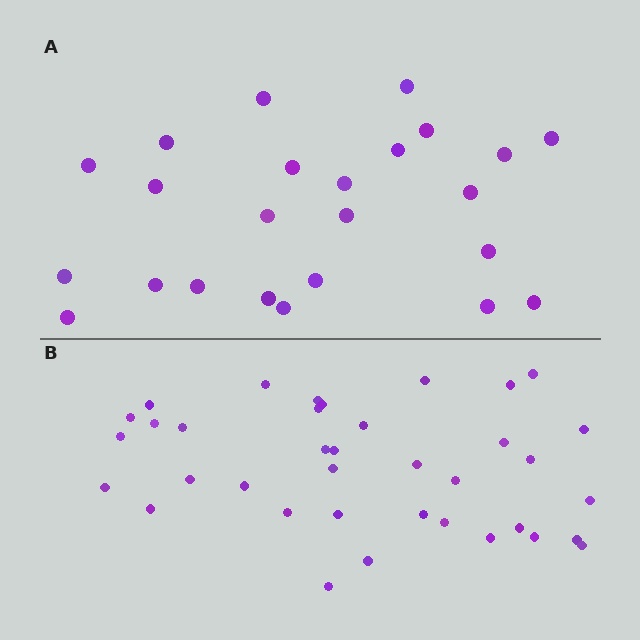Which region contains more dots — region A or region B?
Region B (the bottom region) has more dots.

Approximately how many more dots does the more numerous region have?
Region B has approximately 15 more dots than region A.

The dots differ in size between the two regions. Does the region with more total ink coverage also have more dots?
No. Region A has more total ink coverage because its dots are larger, but region B actually contains more individual dots. Total area can be misleading — the number of items is what matters here.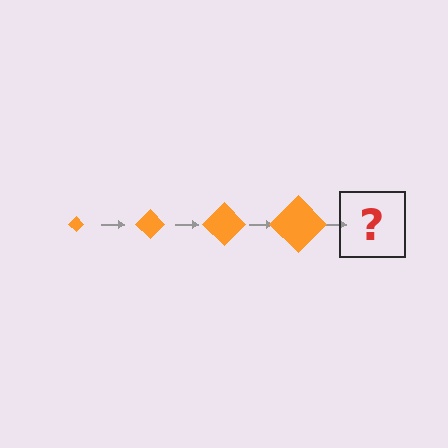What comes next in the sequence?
The next element should be an orange diamond, larger than the previous one.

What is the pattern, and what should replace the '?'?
The pattern is that the diamond gets progressively larger each step. The '?' should be an orange diamond, larger than the previous one.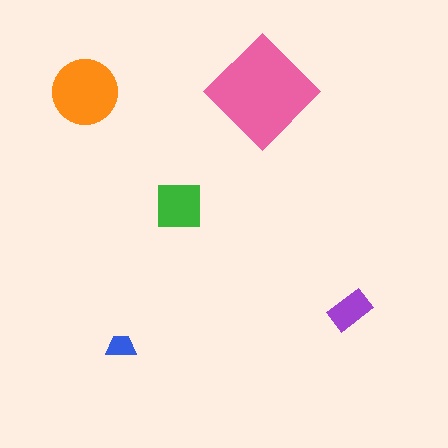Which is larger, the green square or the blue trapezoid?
The green square.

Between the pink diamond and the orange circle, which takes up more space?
The pink diamond.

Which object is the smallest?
The blue trapezoid.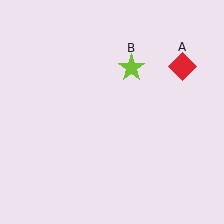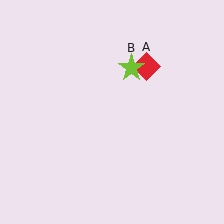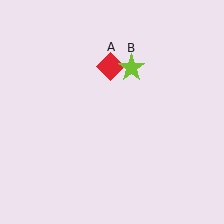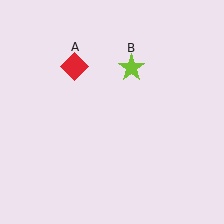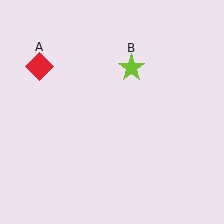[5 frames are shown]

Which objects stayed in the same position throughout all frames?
Lime star (object B) remained stationary.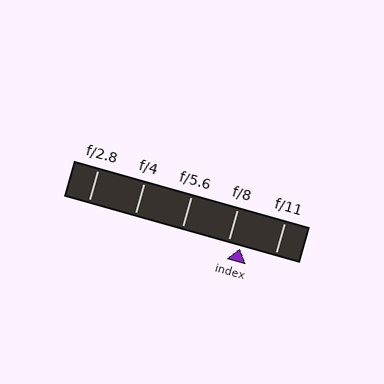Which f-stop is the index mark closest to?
The index mark is closest to f/8.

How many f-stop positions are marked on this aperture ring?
There are 5 f-stop positions marked.